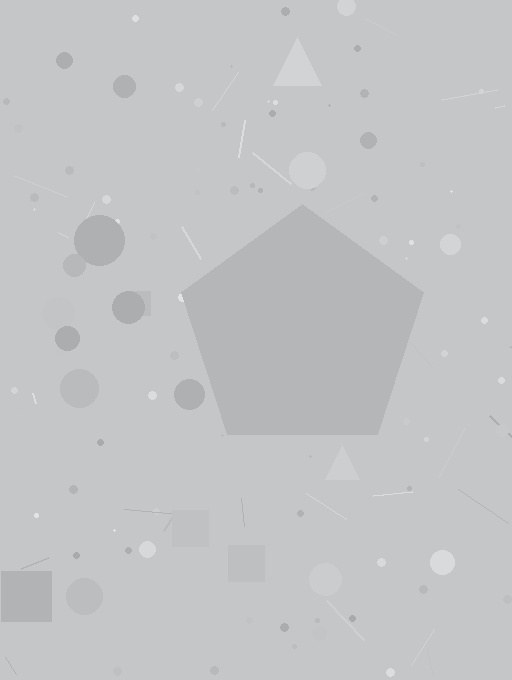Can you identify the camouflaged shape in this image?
The camouflaged shape is a pentagon.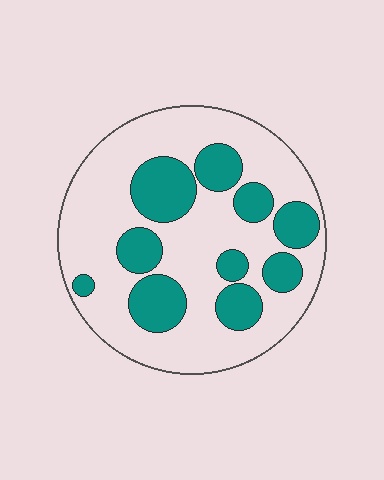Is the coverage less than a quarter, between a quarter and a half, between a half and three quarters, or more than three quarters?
Between a quarter and a half.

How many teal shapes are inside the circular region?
10.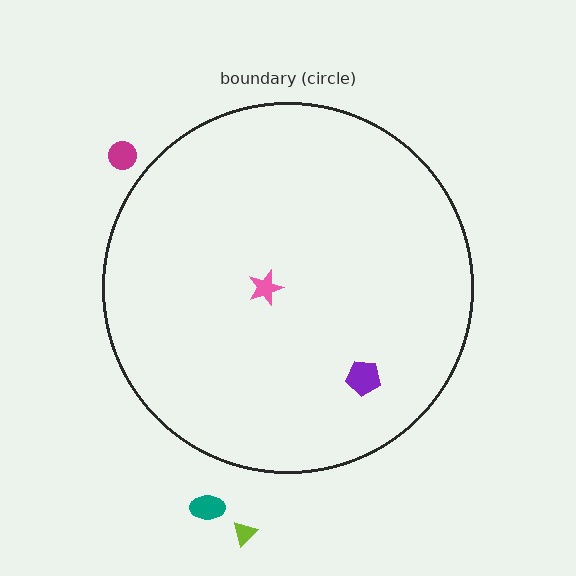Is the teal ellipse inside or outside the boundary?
Outside.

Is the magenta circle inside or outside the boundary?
Outside.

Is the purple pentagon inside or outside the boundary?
Inside.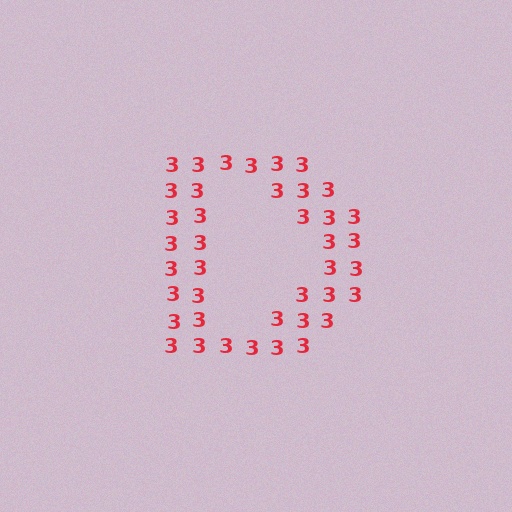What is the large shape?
The large shape is the letter D.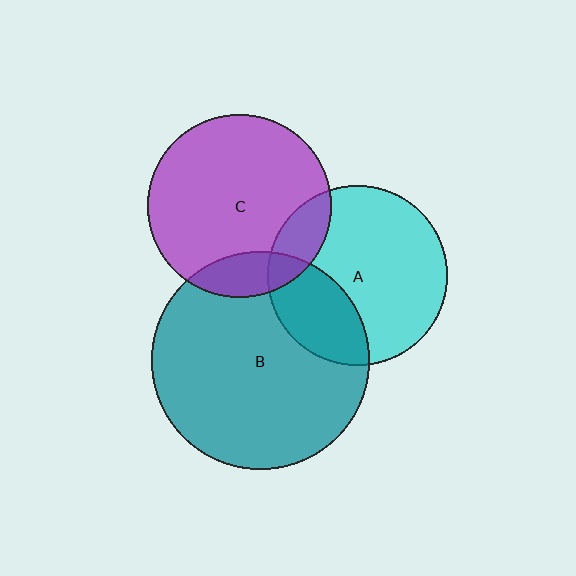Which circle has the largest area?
Circle B (teal).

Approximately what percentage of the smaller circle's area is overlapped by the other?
Approximately 15%.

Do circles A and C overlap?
Yes.